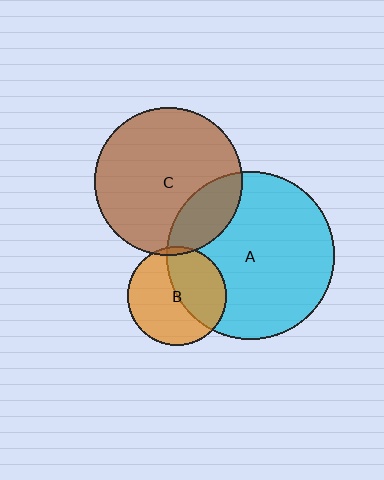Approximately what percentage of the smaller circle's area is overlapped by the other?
Approximately 5%.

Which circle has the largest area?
Circle A (cyan).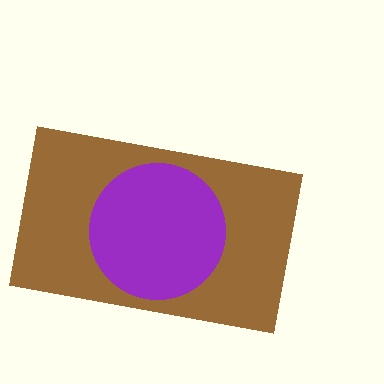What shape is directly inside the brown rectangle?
The purple circle.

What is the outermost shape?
The brown rectangle.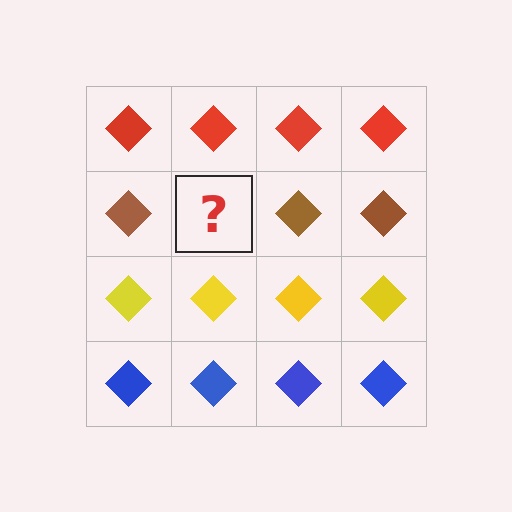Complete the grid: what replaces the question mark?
The question mark should be replaced with a brown diamond.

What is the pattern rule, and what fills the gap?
The rule is that each row has a consistent color. The gap should be filled with a brown diamond.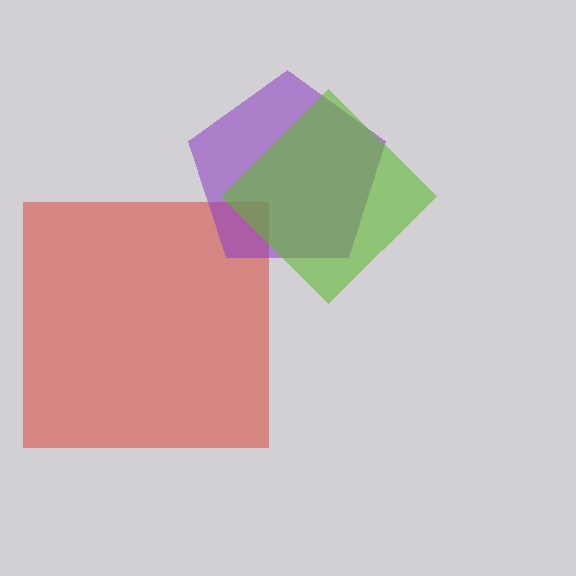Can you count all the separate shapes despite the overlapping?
Yes, there are 3 separate shapes.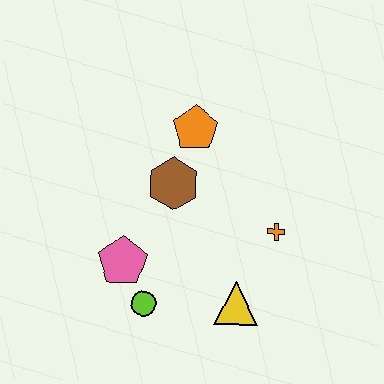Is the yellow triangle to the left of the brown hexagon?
No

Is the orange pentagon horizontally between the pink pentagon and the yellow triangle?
Yes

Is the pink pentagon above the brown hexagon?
No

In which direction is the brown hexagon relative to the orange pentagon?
The brown hexagon is below the orange pentagon.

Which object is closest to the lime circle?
The pink pentagon is closest to the lime circle.